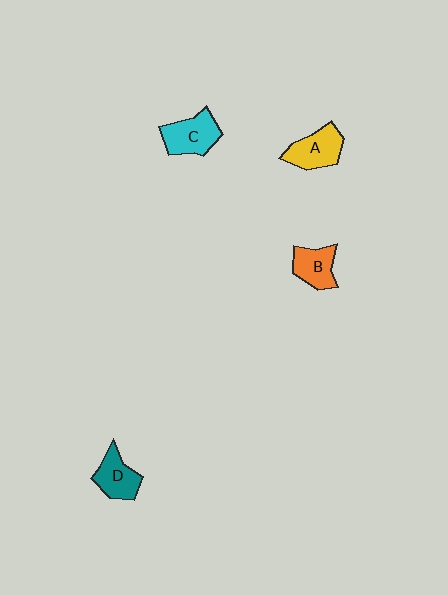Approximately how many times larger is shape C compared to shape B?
Approximately 1.3 times.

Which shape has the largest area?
Shape C (cyan).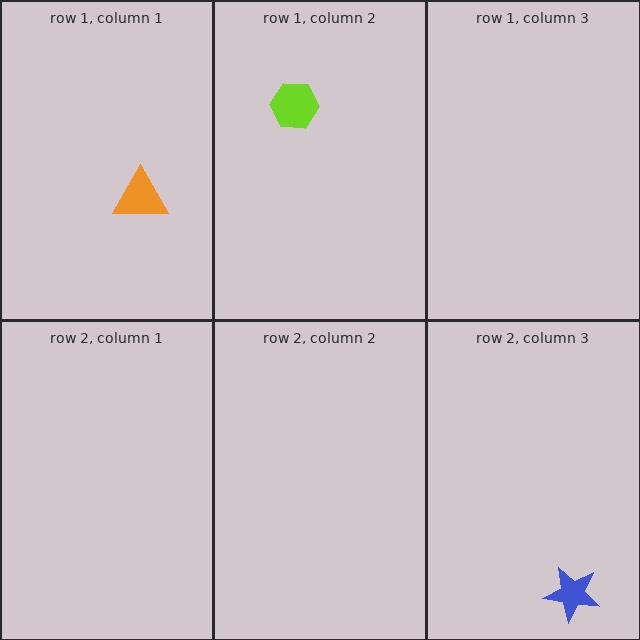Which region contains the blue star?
The row 2, column 3 region.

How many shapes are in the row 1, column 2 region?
1.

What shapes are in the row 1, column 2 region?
The lime hexagon.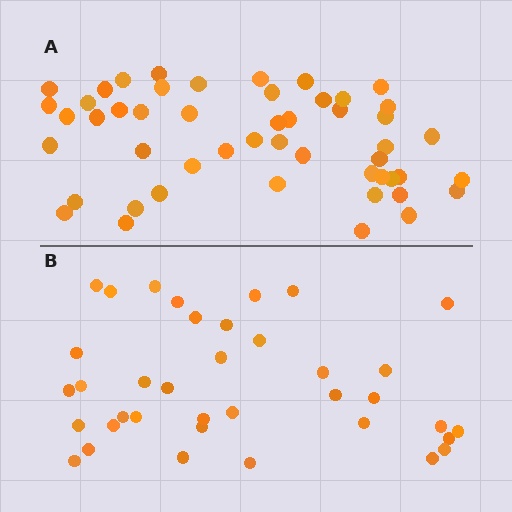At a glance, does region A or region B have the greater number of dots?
Region A (the top region) has more dots.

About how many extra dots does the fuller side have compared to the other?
Region A has approximately 15 more dots than region B.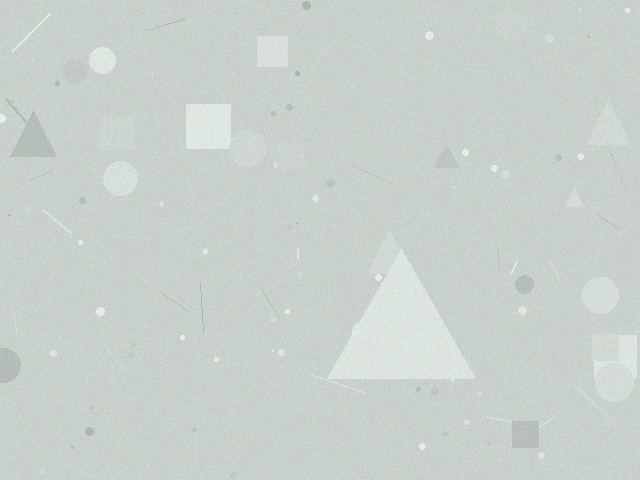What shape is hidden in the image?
A triangle is hidden in the image.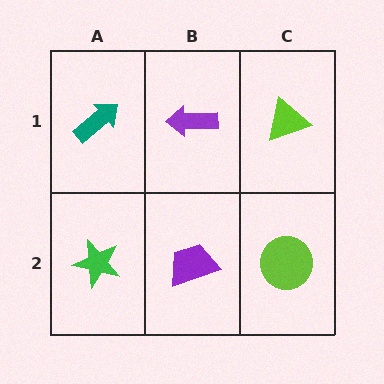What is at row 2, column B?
A purple trapezoid.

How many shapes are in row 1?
3 shapes.